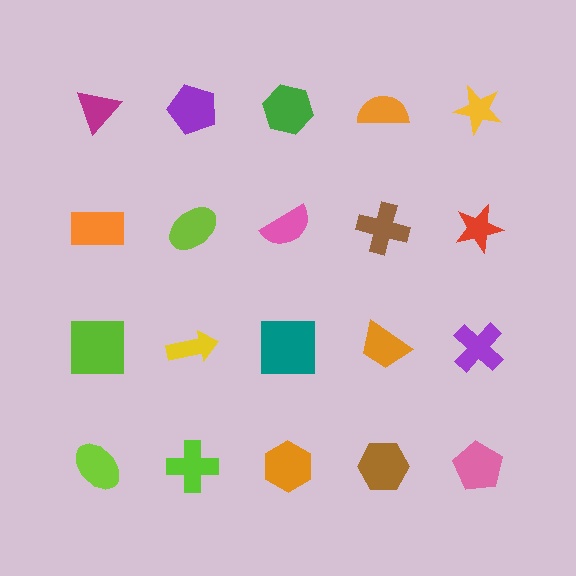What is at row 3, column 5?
A purple cross.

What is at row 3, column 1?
A lime square.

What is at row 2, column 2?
A lime ellipse.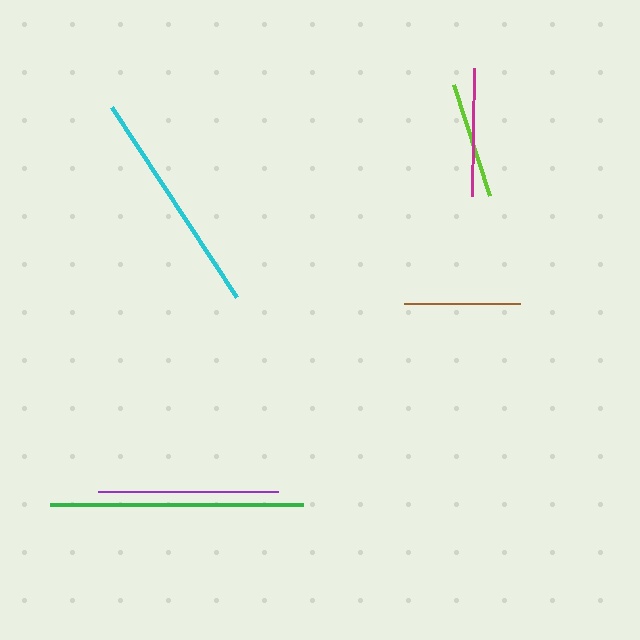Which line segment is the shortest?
The brown line is the shortest at approximately 116 pixels.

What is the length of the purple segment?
The purple segment is approximately 180 pixels long.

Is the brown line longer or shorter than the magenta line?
The magenta line is longer than the brown line.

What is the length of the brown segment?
The brown segment is approximately 116 pixels long.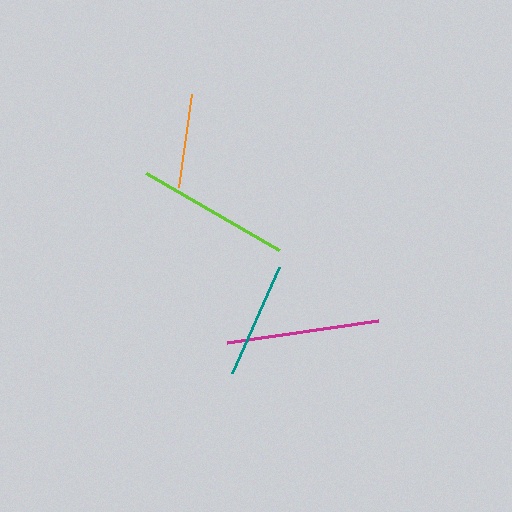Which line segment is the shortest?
The orange line is the shortest at approximately 94 pixels.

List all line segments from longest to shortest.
From longest to shortest: lime, magenta, teal, orange.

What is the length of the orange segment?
The orange segment is approximately 94 pixels long.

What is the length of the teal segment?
The teal segment is approximately 116 pixels long.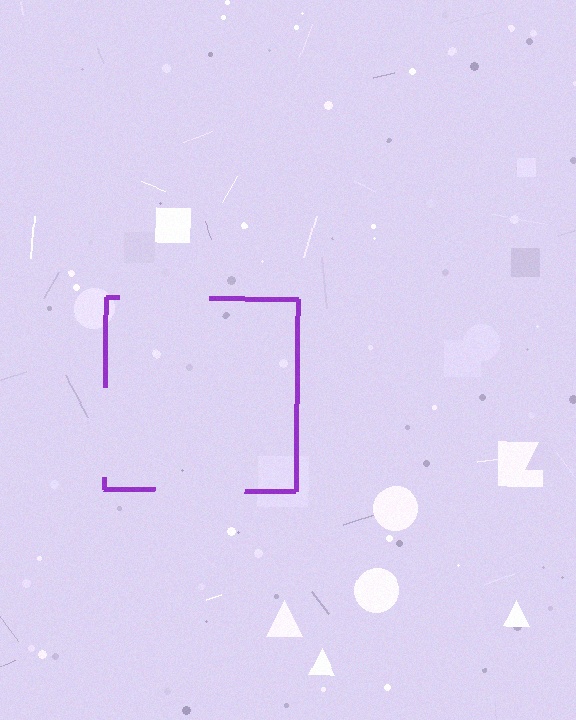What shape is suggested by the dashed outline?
The dashed outline suggests a square.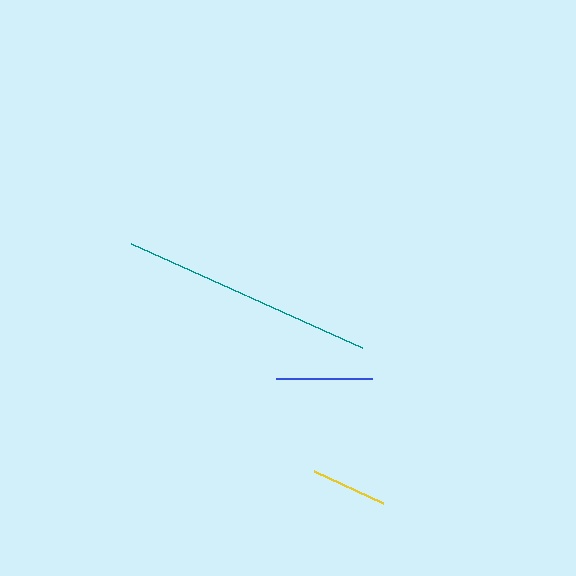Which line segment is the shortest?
The yellow line is the shortest at approximately 75 pixels.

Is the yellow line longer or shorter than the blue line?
The blue line is longer than the yellow line.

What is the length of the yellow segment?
The yellow segment is approximately 75 pixels long.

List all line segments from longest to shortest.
From longest to shortest: teal, blue, yellow.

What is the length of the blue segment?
The blue segment is approximately 96 pixels long.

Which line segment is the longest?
The teal line is the longest at approximately 254 pixels.